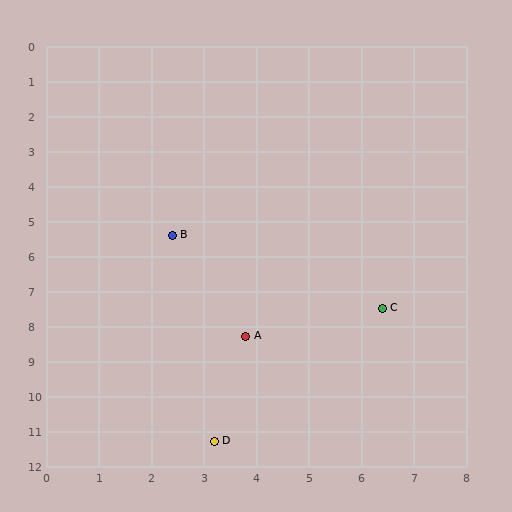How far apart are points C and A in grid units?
Points C and A are about 2.7 grid units apart.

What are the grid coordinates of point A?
Point A is at approximately (3.8, 8.3).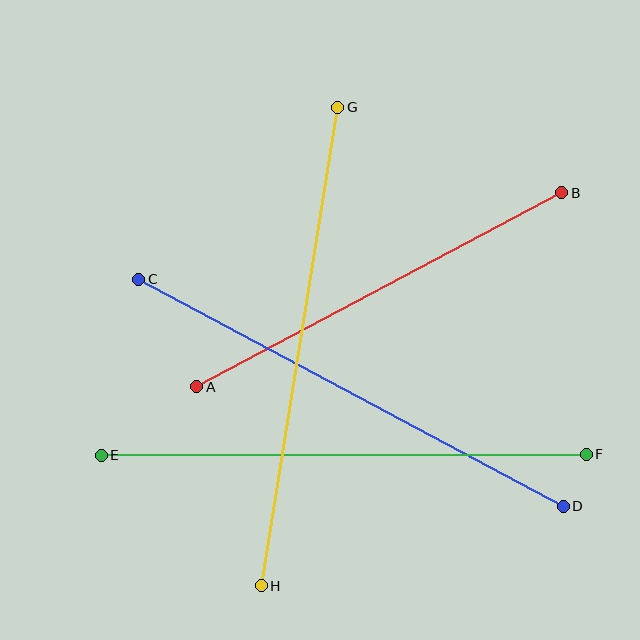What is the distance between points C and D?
The distance is approximately 482 pixels.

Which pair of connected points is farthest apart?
Points E and F are farthest apart.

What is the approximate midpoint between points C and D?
The midpoint is at approximately (351, 393) pixels.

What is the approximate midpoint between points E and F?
The midpoint is at approximately (344, 455) pixels.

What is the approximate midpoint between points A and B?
The midpoint is at approximately (379, 290) pixels.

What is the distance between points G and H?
The distance is approximately 484 pixels.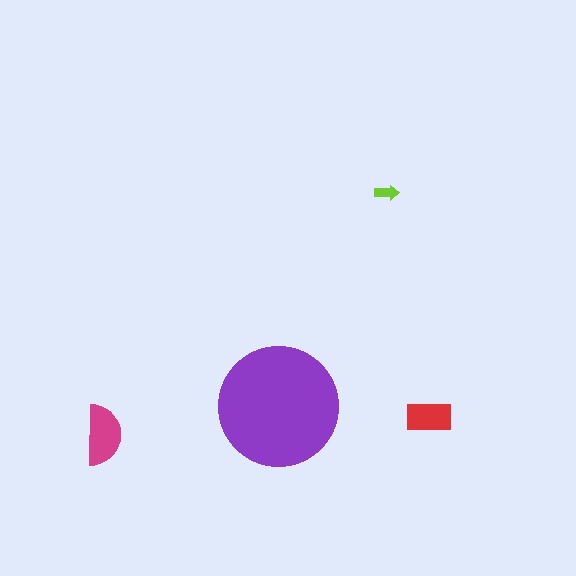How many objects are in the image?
There are 4 objects in the image.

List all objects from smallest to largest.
The lime arrow, the red rectangle, the magenta semicircle, the purple circle.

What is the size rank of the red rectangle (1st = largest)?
3rd.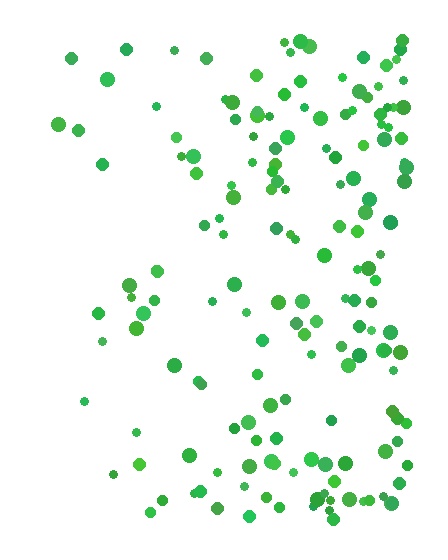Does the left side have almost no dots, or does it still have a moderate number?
Still a moderate number, just noticeably fewer than the right.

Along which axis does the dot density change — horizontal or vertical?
Horizontal.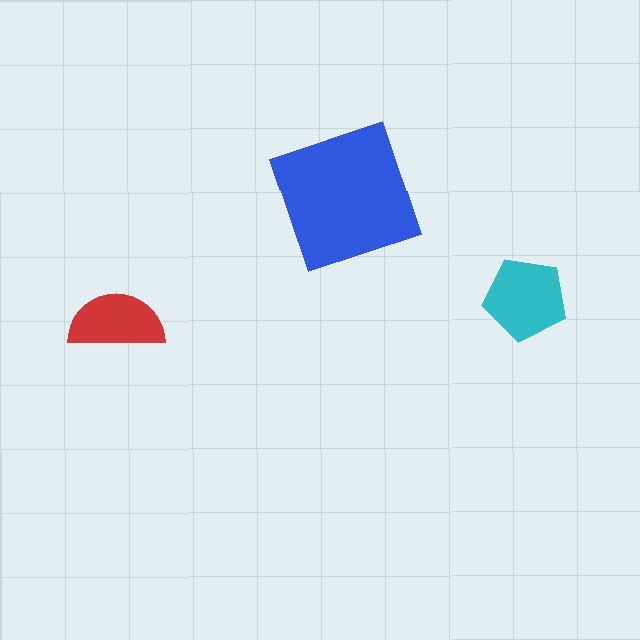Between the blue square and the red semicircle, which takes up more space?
The blue square.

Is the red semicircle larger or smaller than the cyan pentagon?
Smaller.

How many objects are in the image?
There are 3 objects in the image.